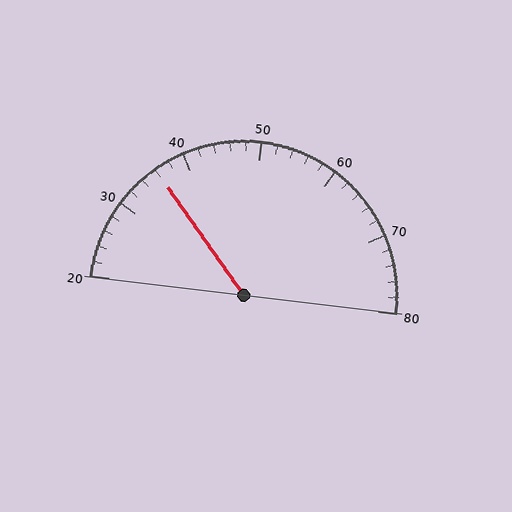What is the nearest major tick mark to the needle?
The nearest major tick mark is 40.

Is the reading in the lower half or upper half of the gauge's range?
The reading is in the lower half of the range (20 to 80).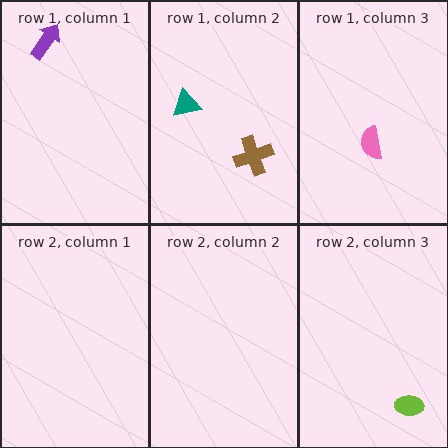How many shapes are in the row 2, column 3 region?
1.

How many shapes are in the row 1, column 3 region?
1.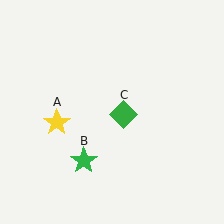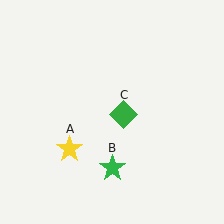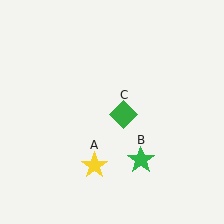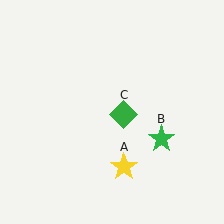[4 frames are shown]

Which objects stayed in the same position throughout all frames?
Green diamond (object C) remained stationary.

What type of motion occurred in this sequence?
The yellow star (object A), green star (object B) rotated counterclockwise around the center of the scene.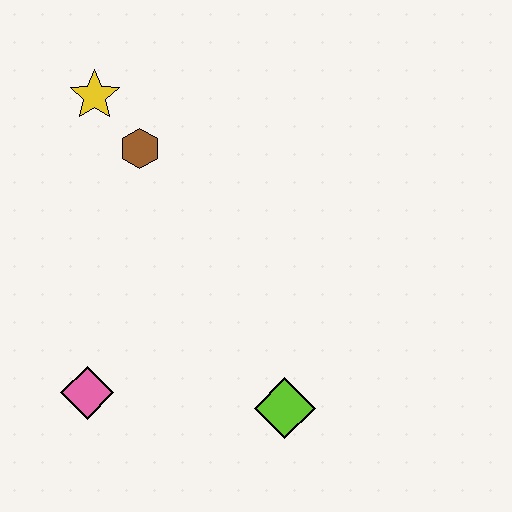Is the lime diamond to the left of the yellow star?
No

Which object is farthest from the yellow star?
The lime diamond is farthest from the yellow star.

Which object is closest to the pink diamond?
The lime diamond is closest to the pink diamond.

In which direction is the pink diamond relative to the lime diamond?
The pink diamond is to the left of the lime diamond.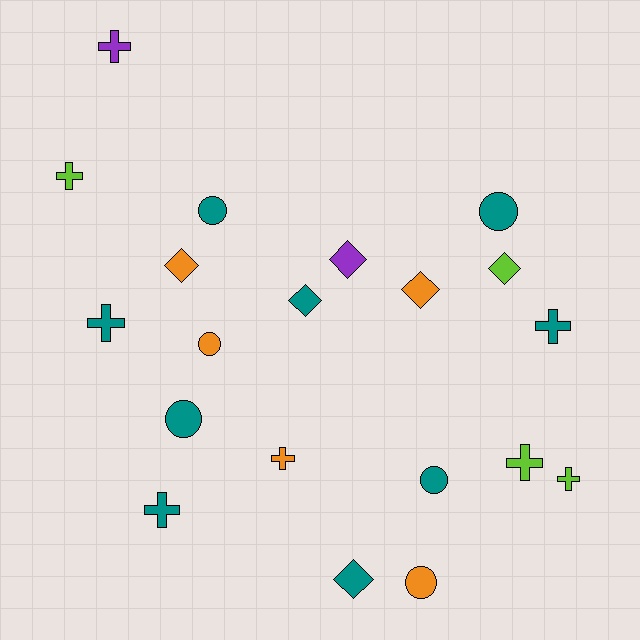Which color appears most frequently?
Teal, with 9 objects.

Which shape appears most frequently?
Cross, with 8 objects.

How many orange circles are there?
There are 2 orange circles.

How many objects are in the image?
There are 20 objects.